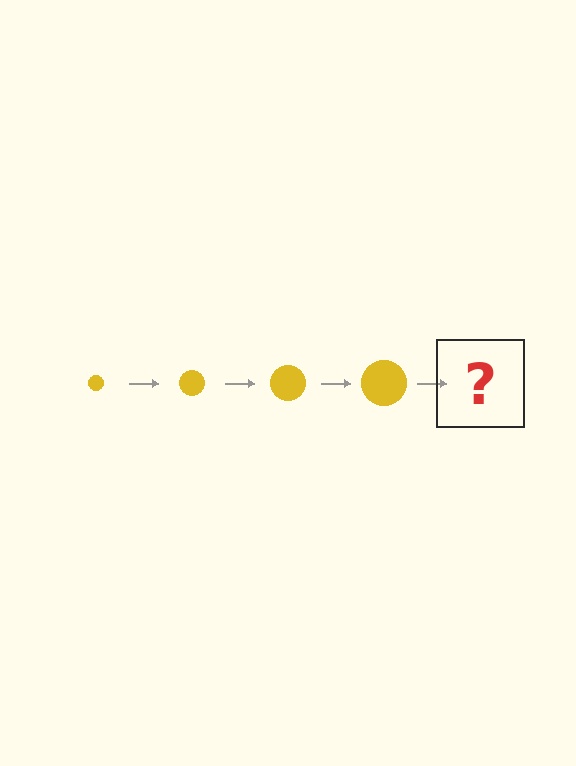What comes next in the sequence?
The next element should be a yellow circle, larger than the previous one.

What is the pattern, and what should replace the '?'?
The pattern is that the circle gets progressively larger each step. The '?' should be a yellow circle, larger than the previous one.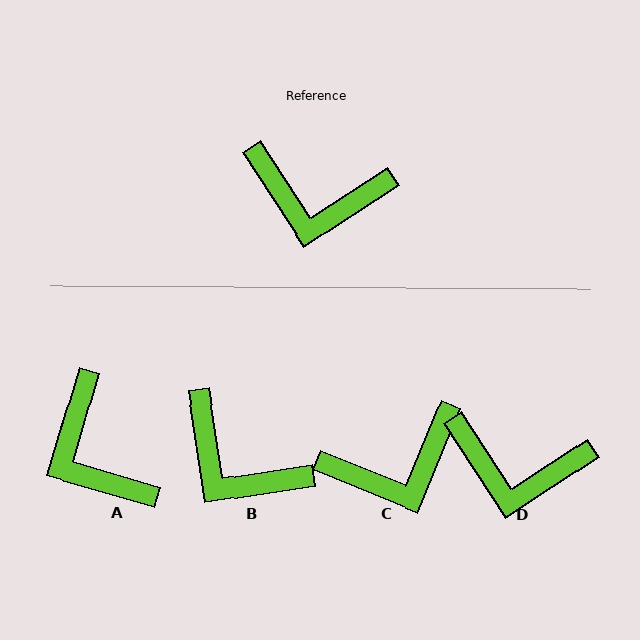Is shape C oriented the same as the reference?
No, it is off by about 35 degrees.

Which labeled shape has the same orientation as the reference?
D.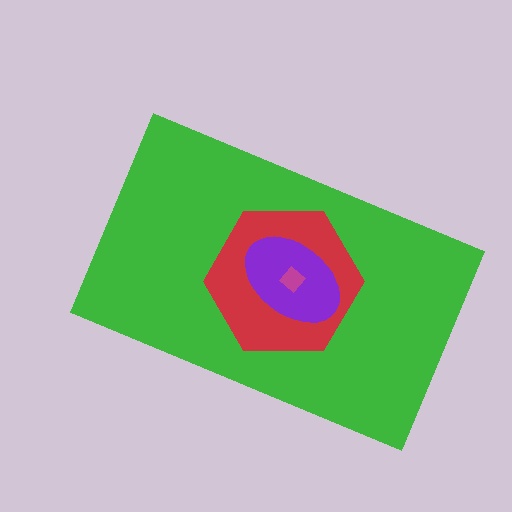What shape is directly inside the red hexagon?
The purple ellipse.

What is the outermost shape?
The green rectangle.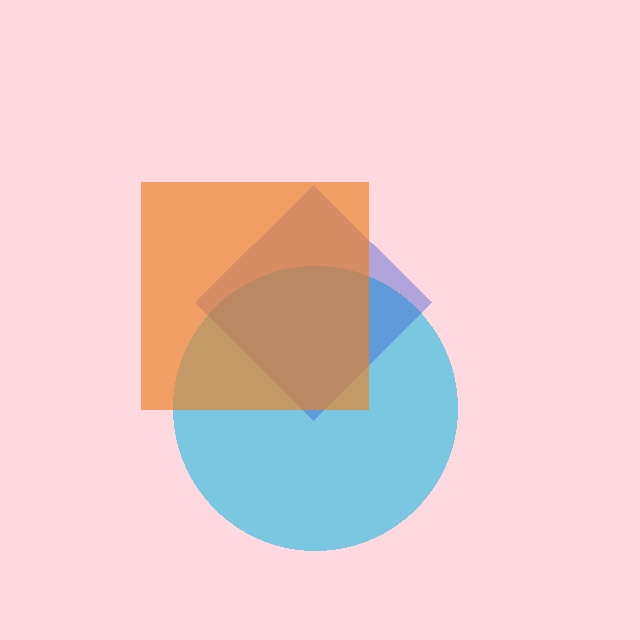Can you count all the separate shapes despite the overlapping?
Yes, there are 3 separate shapes.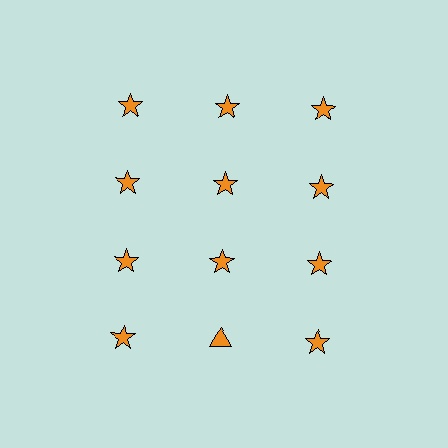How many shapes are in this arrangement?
There are 12 shapes arranged in a grid pattern.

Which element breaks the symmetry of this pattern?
The orange triangle in the fourth row, second from left column breaks the symmetry. All other shapes are orange stars.